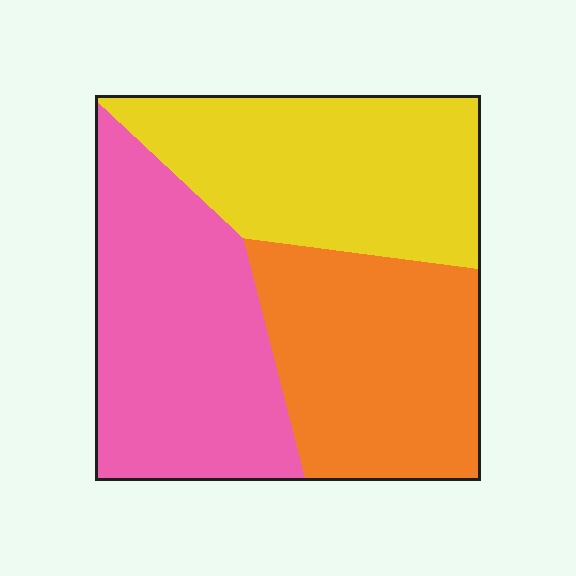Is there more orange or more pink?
Pink.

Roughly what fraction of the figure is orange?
Orange covers roughly 30% of the figure.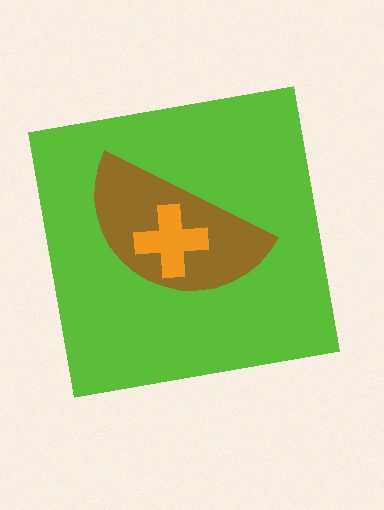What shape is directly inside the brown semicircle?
The orange cross.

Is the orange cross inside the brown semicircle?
Yes.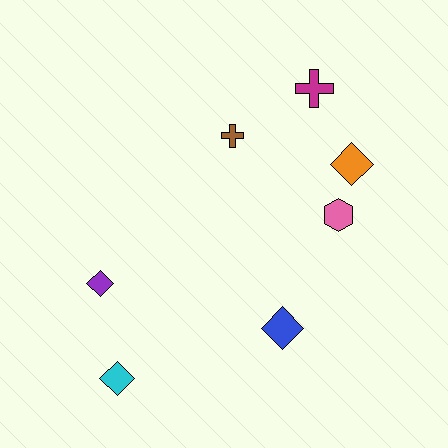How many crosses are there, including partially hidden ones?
There are 2 crosses.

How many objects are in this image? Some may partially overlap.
There are 7 objects.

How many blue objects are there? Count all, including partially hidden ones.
There is 1 blue object.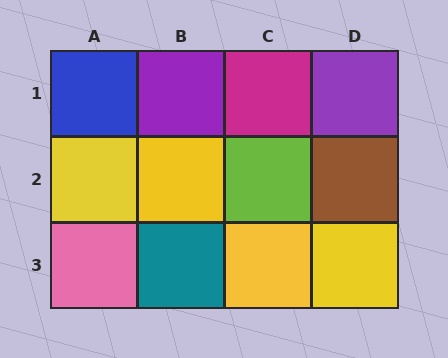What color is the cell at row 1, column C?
Magenta.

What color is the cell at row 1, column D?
Purple.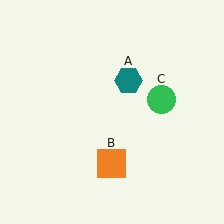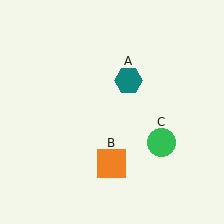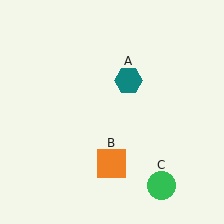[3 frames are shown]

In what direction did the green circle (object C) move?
The green circle (object C) moved down.